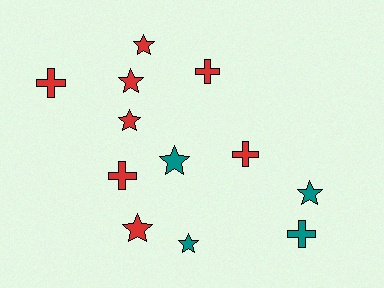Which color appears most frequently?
Red, with 8 objects.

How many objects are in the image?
There are 12 objects.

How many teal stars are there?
There are 3 teal stars.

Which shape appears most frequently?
Star, with 7 objects.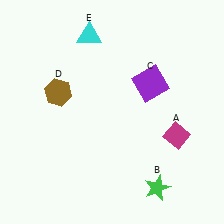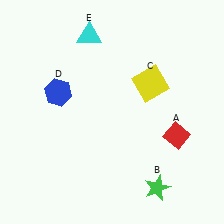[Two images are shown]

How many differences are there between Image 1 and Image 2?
There are 3 differences between the two images.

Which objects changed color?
A changed from magenta to red. C changed from purple to yellow. D changed from brown to blue.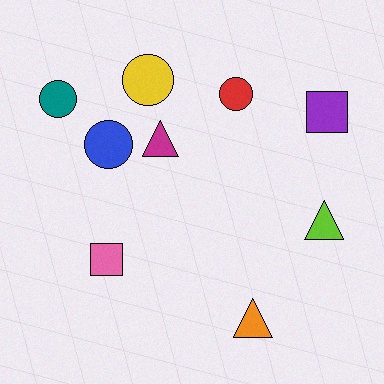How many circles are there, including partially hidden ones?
There are 4 circles.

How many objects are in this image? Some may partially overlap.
There are 9 objects.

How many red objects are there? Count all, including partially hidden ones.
There is 1 red object.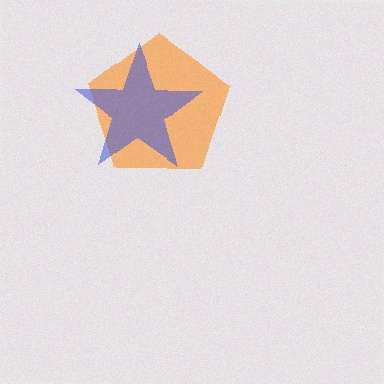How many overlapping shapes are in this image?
There are 2 overlapping shapes in the image.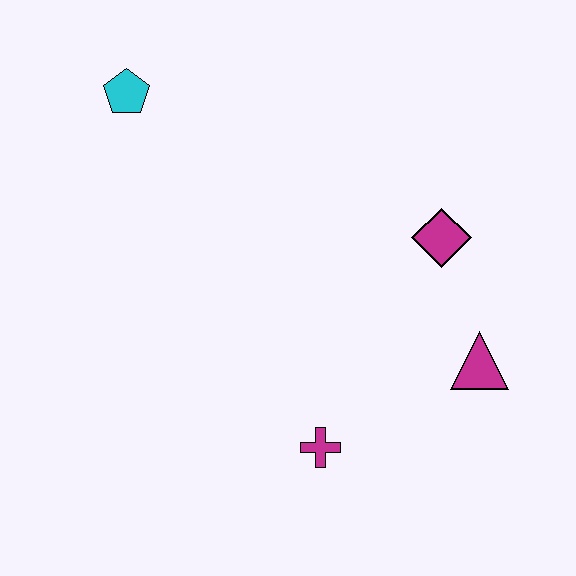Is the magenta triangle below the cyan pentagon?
Yes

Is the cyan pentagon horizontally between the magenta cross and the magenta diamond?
No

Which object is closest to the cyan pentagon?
The magenta diamond is closest to the cyan pentagon.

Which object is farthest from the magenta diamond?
The cyan pentagon is farthest from the magenta diamond.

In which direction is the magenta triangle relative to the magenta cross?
The magenta triangle is to the right of the magenta cross.